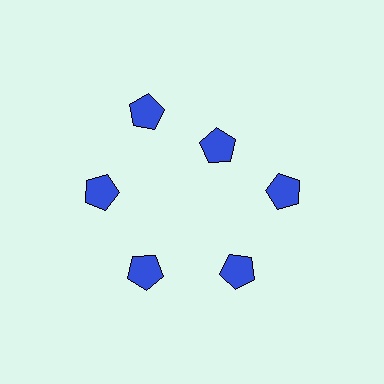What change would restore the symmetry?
The symmetry would be restored by moving it outward, back onto the ring so that all 6 pentagons sit at equal angles and equal distance from the center.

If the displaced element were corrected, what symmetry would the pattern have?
It would have 6-fold rotational symmetry — the pattern would map onto itself every 60 degrees.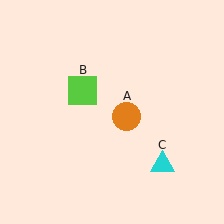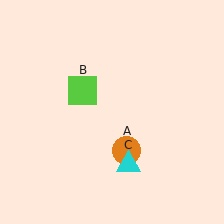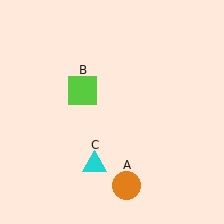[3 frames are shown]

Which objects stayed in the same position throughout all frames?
Lime square (object B) remained stationary.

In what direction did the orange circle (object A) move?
The orange circle (object A) moved down.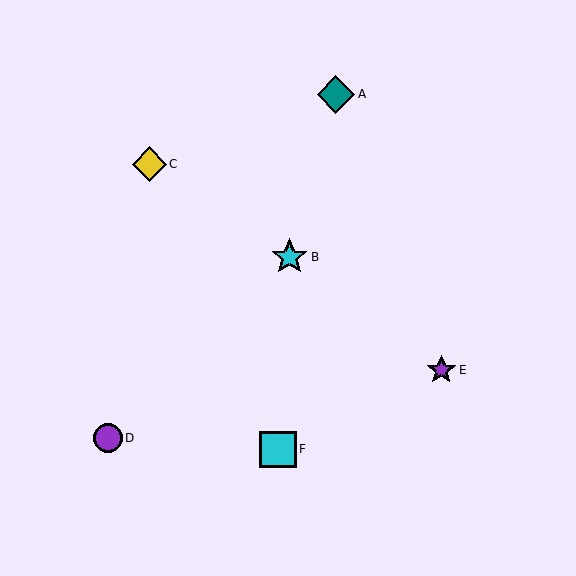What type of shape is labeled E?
Shape E is a purple star.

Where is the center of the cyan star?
The center of the cyan star is at (290, 257).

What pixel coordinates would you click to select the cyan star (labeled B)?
Click at (290, 257) to select the cyan star B.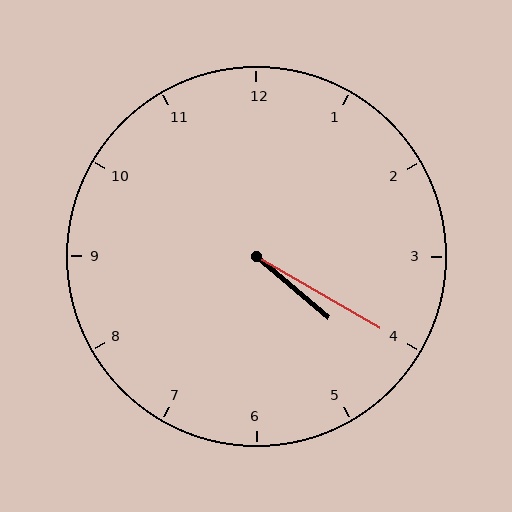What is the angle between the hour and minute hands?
Approximately 10 degrees.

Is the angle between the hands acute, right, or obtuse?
It is acute.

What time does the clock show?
4:20.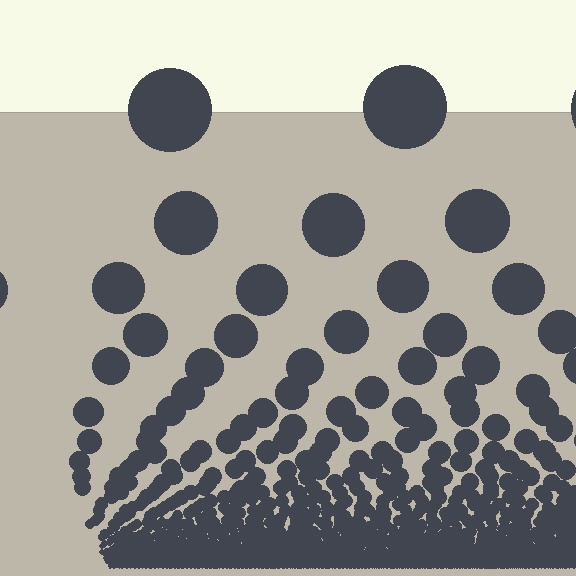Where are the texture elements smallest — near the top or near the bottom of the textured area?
Near the bottom.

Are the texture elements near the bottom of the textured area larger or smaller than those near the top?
Smaller. The gradient is inverted — elements near the bottom are smaller and denser.